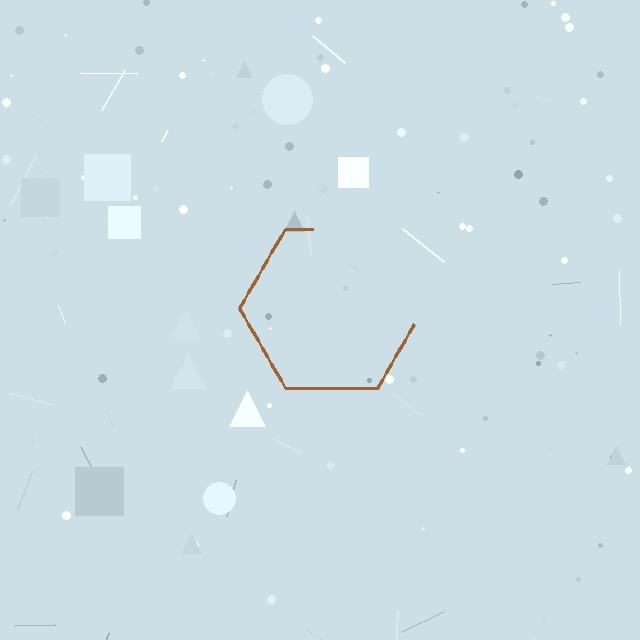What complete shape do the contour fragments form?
The contour fragments form a hexagon.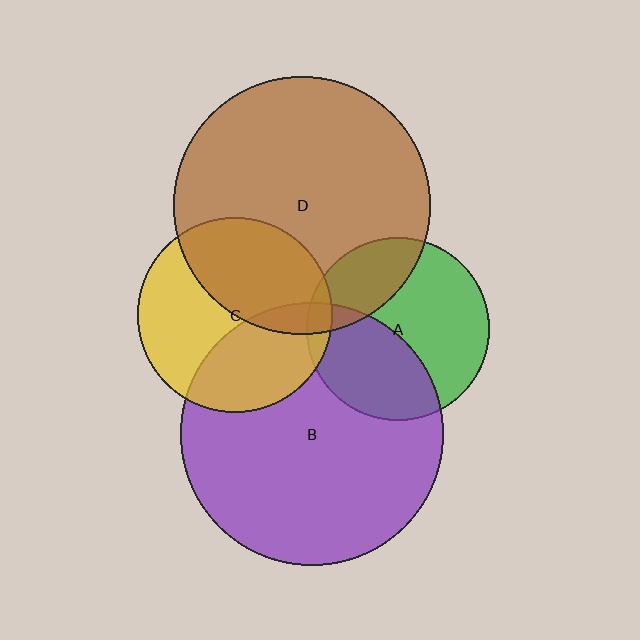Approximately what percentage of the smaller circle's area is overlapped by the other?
Approximately 25%.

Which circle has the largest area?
Circle B (purple).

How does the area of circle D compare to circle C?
Approximately 1.7 times.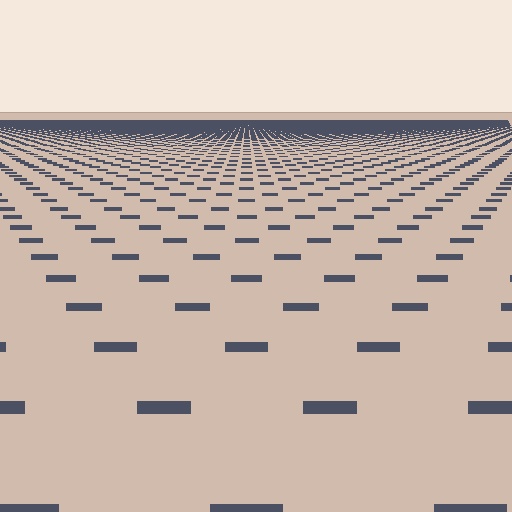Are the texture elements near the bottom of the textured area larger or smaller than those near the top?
Larger. Near the bottom, elements are closer to the viewer and appear at a bigger on-screen size.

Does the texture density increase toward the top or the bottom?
Density increases toward the top.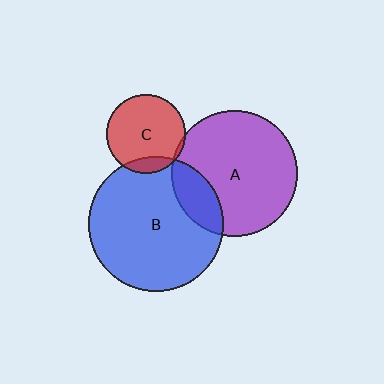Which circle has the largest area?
Circle B (blue).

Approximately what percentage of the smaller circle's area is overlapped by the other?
Approximately 5%.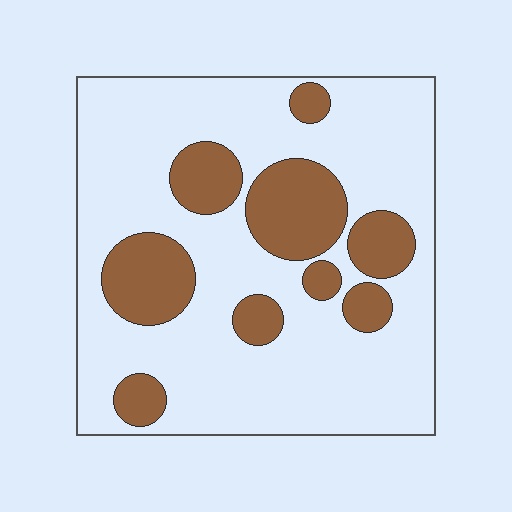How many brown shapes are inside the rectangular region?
9.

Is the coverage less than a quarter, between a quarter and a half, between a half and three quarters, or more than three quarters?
Between a quarter and a half.